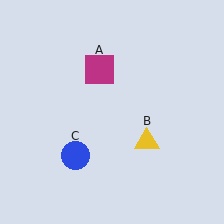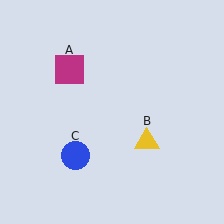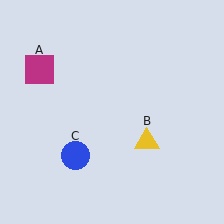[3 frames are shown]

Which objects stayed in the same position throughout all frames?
Yellow triangle (object B) and blue circle (object C) remained stationary.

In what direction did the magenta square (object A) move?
The magenta square (object A) moved left.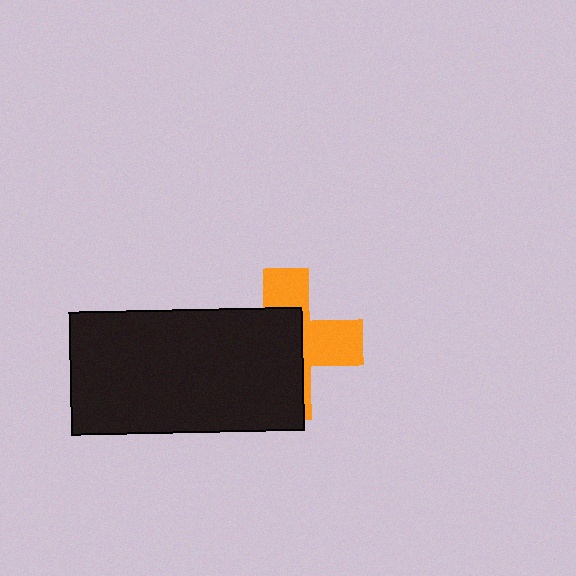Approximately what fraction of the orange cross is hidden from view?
Roughly 57% of the orange cross is hidden behind the black rectangle.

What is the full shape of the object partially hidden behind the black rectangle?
The partially hidden object is an orange cross.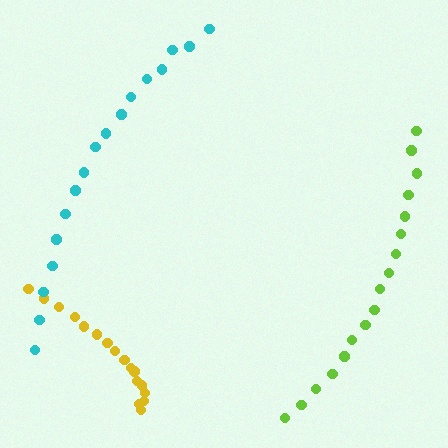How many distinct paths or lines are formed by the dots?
There are 3 distinct paths.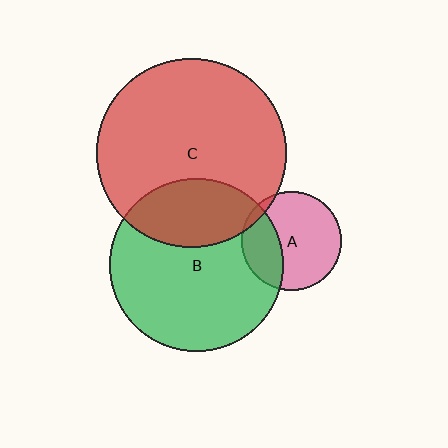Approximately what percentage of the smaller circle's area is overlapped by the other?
Approximately 30%.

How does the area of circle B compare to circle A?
Approximately 3.0 times.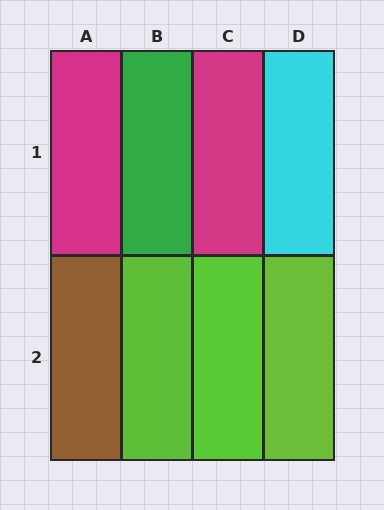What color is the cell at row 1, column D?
Cyan.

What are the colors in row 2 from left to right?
Brown, lime, lime, lime.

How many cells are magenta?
2 cells are magenta.